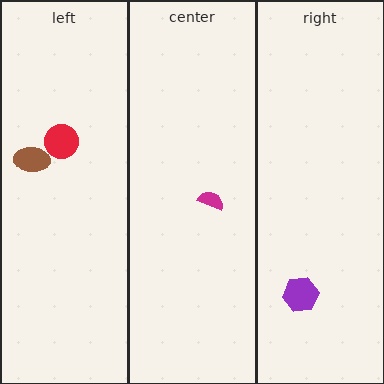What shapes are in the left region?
The red circle, the brown ellipse.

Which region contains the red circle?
The left region.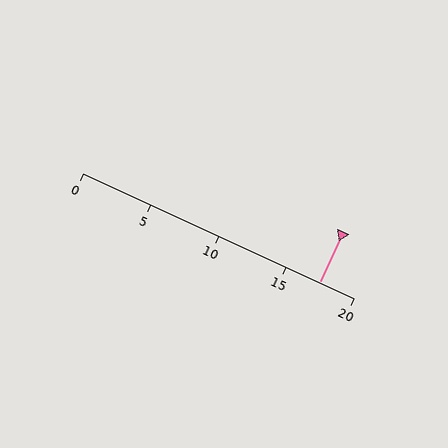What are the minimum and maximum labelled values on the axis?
The axis runs from 0 to 20.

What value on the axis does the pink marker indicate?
The marker indicates approximately 17.5.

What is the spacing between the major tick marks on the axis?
The major ticks are spaced 5 apart.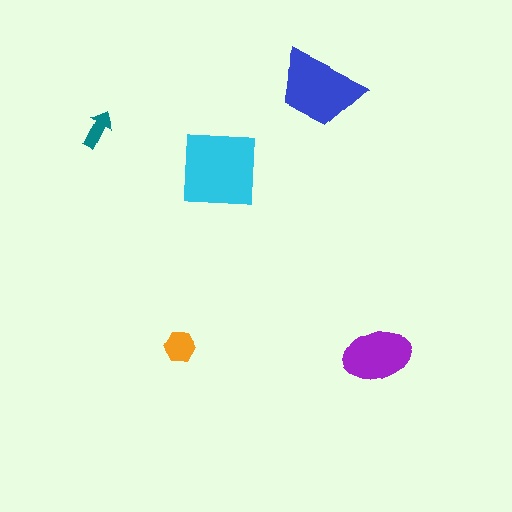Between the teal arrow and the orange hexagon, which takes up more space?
The orange hexagon.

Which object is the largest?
The cyan square.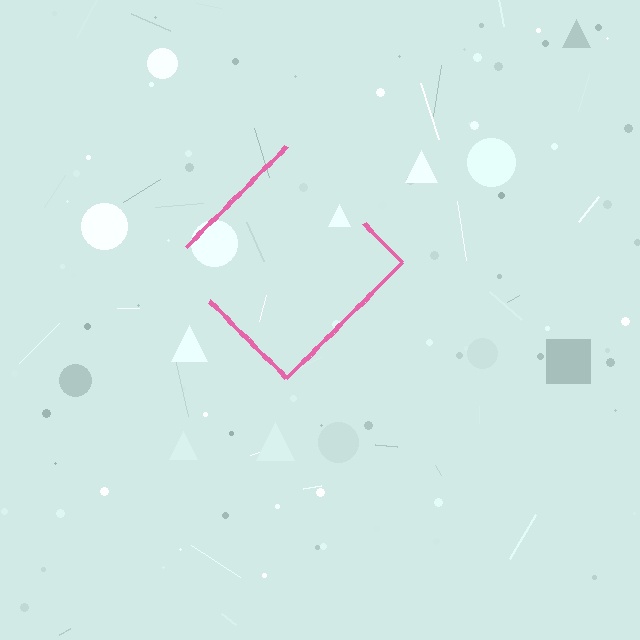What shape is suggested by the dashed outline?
The dashed outline suggests a diamond.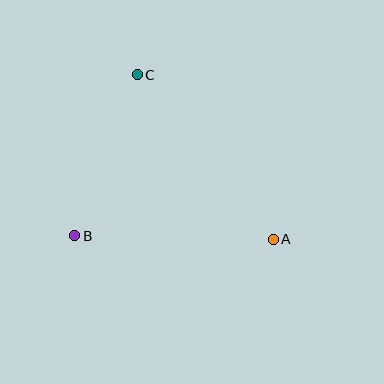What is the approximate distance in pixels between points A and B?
The distance between A and B is approximately 198 pixels.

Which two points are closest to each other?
Points B and C are closest to each other.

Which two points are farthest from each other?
Points A and C are farthest from each other.